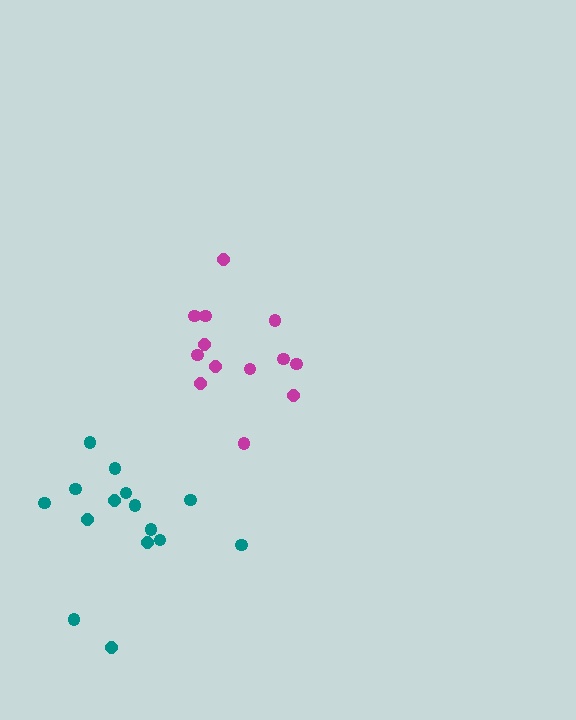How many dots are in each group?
Group 1: 15 dots, Group 2: 13 dots (28 total).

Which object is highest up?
The magenta cluster is topmost.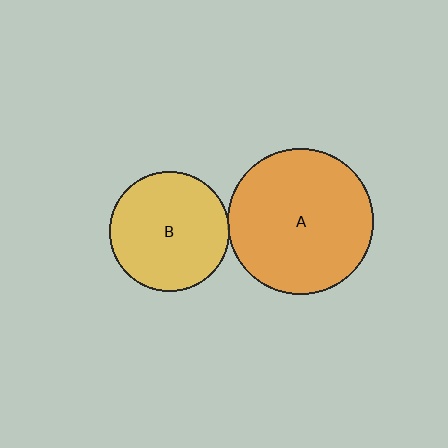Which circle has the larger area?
Circle A (orange).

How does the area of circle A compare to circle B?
Approximately 1.5 times.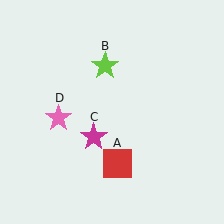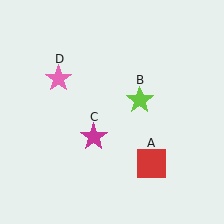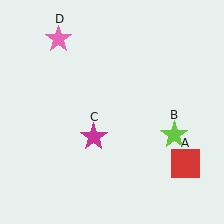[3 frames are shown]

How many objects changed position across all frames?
3 objects changed position: red square (object A), lime star (object B), pink star (object D).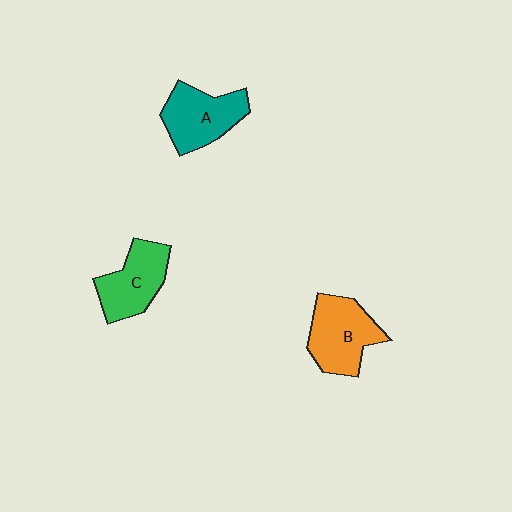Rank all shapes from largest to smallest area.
From largest to smallest: B (orange), A (teal), C (green).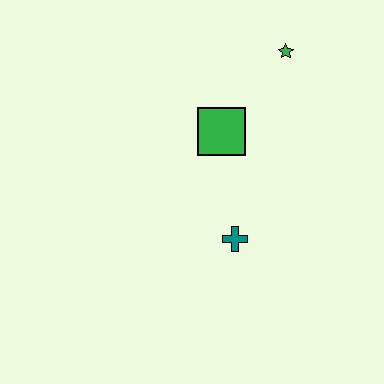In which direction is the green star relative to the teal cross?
The green star is above the teal cross.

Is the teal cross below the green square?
Yes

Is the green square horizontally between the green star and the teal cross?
No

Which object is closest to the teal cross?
The green square is closest to the teal cross.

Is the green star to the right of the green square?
Yes